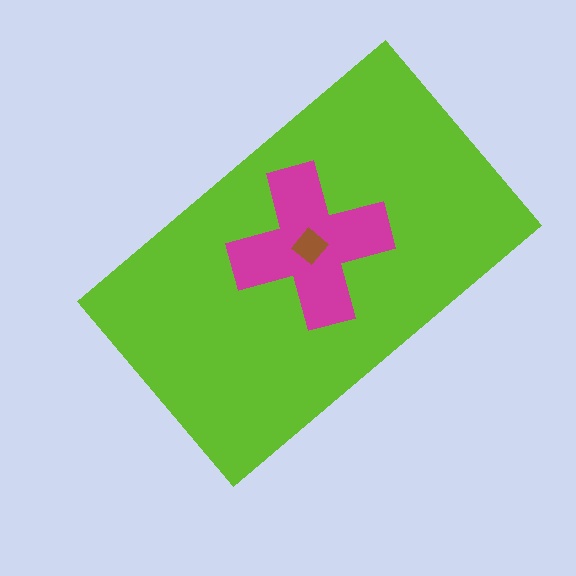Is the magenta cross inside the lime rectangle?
Yes.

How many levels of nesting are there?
3.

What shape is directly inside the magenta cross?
The brown diamond.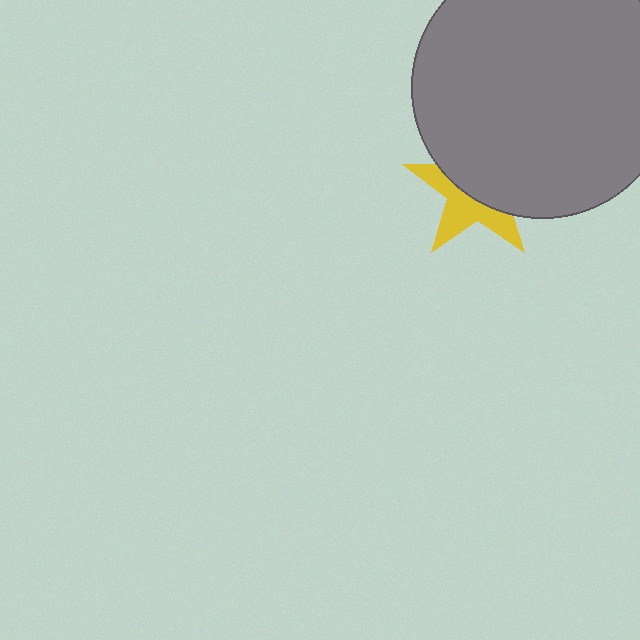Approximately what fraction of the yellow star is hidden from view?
Roughly 56% of the yellow star is hidden behind the gray circle.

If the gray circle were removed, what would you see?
You would see the complete yellow star.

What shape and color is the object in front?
The object in front is a gray circle.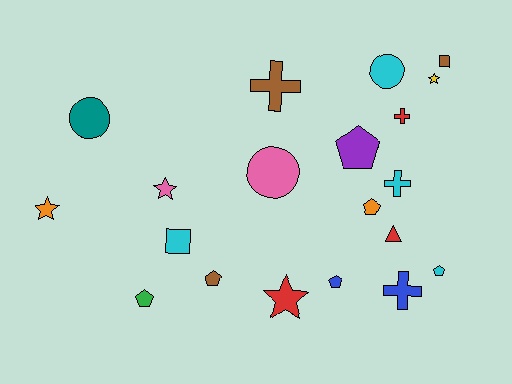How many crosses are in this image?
There are 4 crosses.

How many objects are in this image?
There are 20 objects.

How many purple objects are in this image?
There is 1 purple object.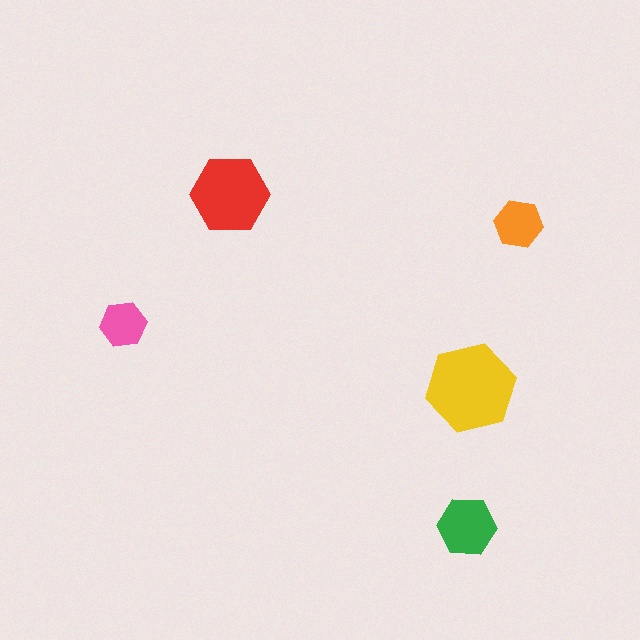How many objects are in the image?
There are 5 objects in the image.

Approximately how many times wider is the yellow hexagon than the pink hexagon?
About 2 times wider.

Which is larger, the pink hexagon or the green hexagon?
The green one.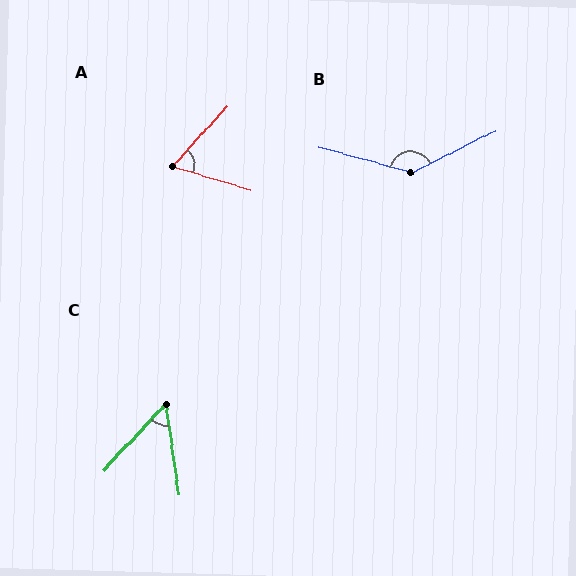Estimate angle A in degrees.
Approximately 64 degrees.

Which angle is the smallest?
C, at approximately 51 degrees.